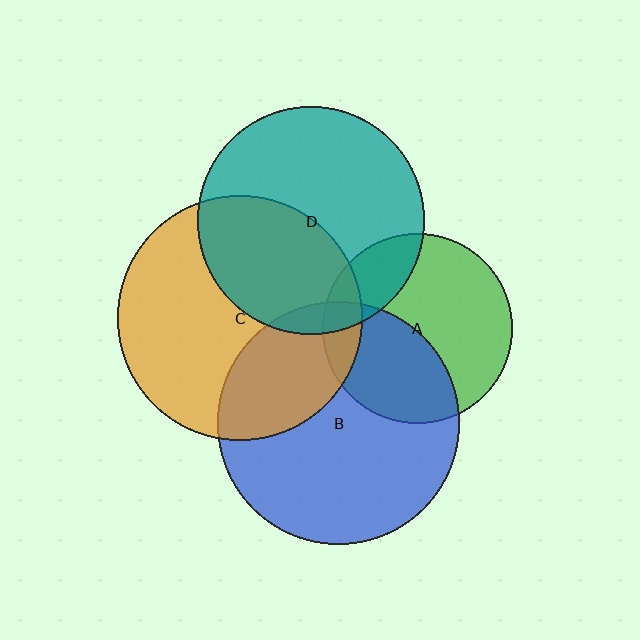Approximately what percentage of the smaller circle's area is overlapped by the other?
Approximately 20%.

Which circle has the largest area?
Circle C (orange).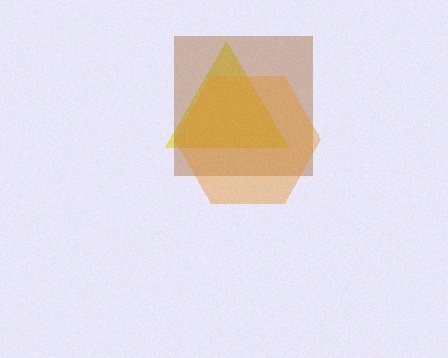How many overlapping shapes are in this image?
There are 3 overlapping shapes in the image.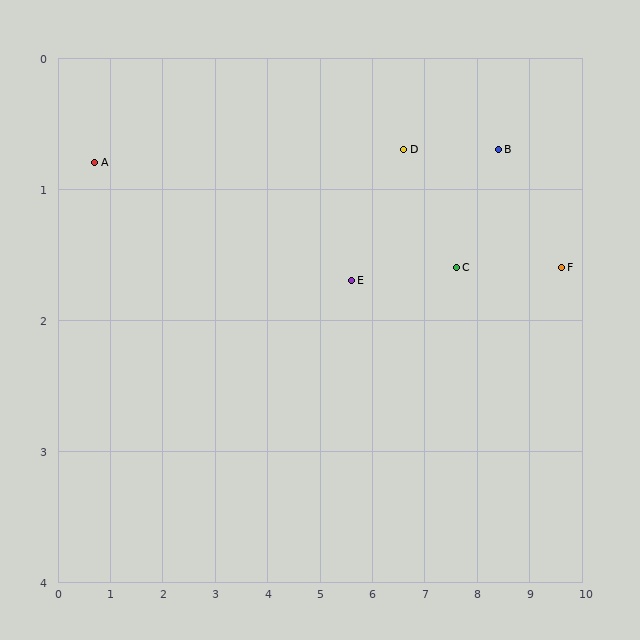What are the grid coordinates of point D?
Point D is at approximately (6.6, 0.7).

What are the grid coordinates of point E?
Point E is at approximately (5.6, 1.7).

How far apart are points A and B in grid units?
Points A and B are about 7.7 grid units apart.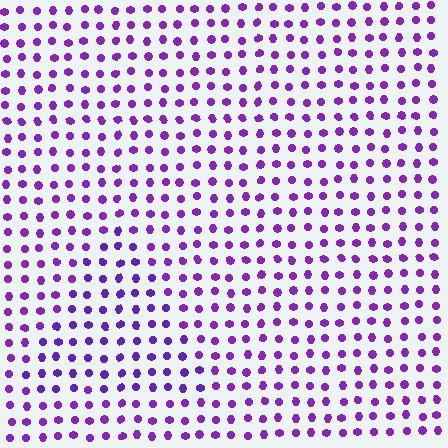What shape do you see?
I see a triangle.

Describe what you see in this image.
The image is filled with small purple elements in a uniform arrangement. A triangle-shaped region is visible where the elements are tinted to a slightly different hue, forming a subtle color boundary.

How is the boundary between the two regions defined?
The boundary is defined purely by a slight shift in hue (about 18 degrees). Spacing, size, and orientation are identical on both sides.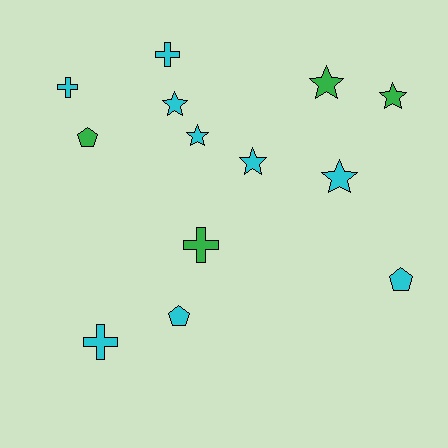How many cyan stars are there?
There are 4 cyan stars.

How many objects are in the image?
There are 13 objects.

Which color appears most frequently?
Cyan, with 9 objects.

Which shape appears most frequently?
Star, with 6 objects.